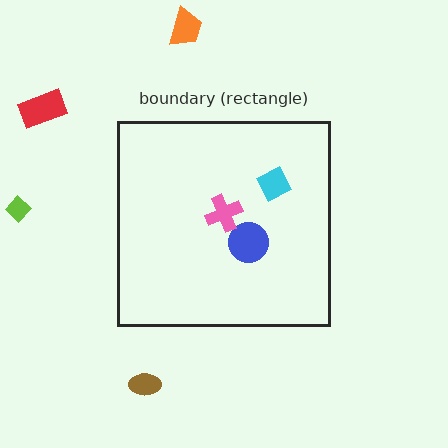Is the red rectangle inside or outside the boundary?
Outside.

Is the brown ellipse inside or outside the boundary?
Outside.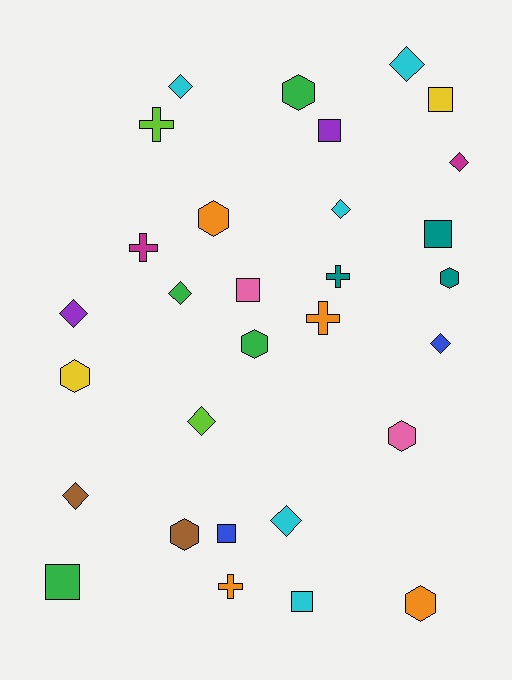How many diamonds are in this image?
There are 10 diamonds.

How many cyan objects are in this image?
There are 5 cyan objects.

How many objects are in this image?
There are 30 objects.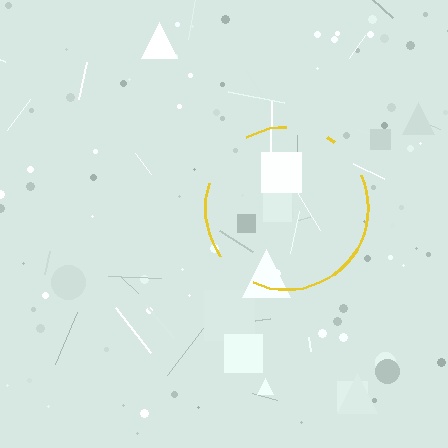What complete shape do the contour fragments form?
The contour fragments form a circle.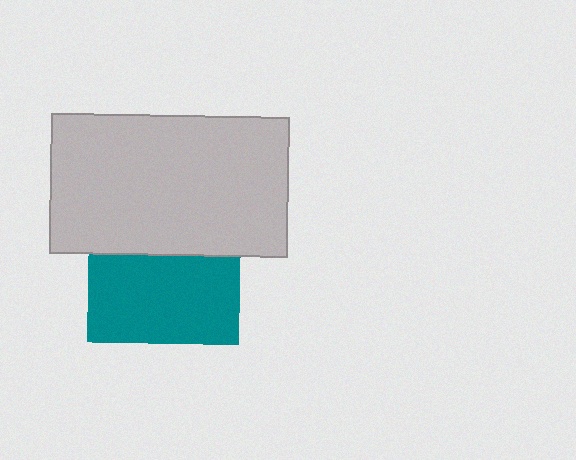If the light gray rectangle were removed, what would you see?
You would see the complete teal square.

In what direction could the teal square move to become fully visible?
The teal square could move down. That would shift it out from behind the light gray rectangle entirely.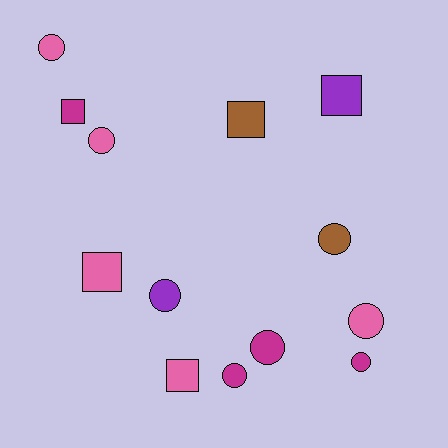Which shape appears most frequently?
Circle, with 8 objects.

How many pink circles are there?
There are 3 pink circles.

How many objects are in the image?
There are 13 objects.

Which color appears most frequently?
Pink, with 5 objects.